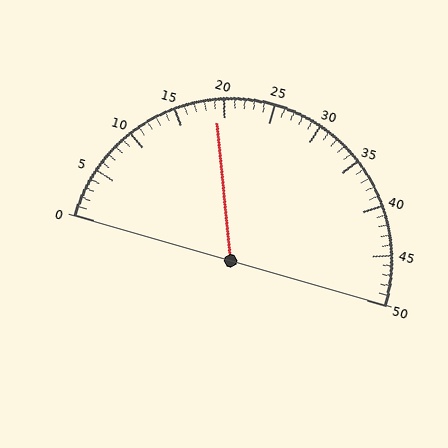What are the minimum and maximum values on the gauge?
The gauge ranges from 0 to 50.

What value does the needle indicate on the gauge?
The needle indicates approximately 19.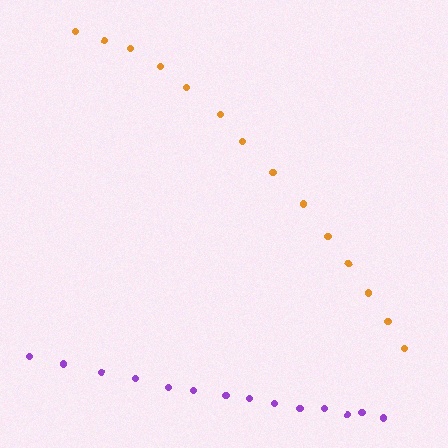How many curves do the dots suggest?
There are 2 distinct paths.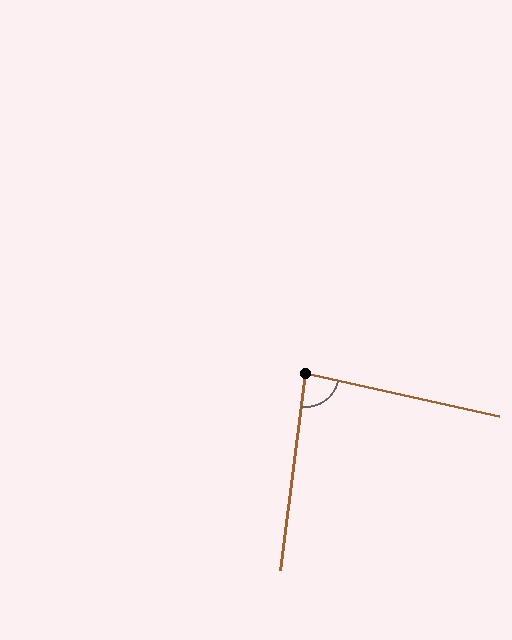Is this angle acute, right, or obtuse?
It is acute.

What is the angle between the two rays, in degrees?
Approximately 85 degrees.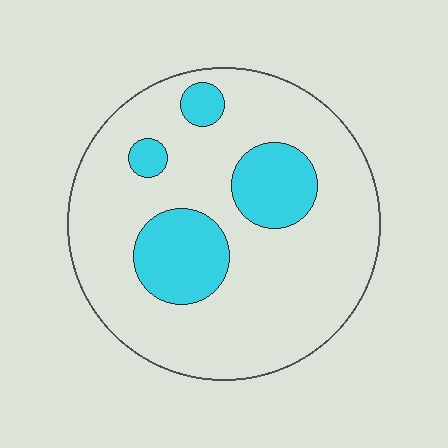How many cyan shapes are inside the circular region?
4.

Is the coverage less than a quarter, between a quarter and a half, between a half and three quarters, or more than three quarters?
Less than a quarter.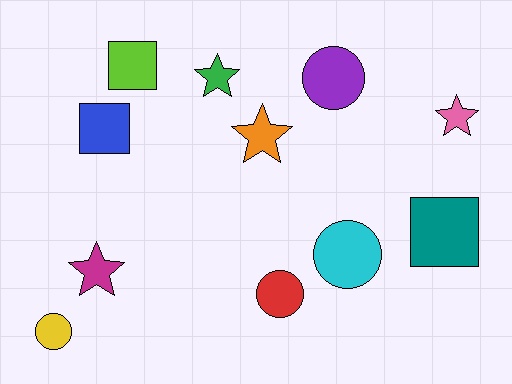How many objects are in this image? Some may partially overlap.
There are 11 objects.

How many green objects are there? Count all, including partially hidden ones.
There is 1 green object.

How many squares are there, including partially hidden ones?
There are 3 squares.